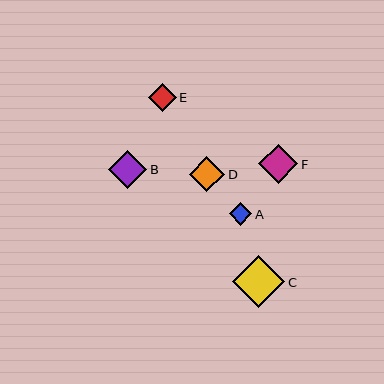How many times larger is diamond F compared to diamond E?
Diamond F is approximately 1.4 times the size of diamond E.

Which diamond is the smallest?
Diamond A is the smallest with a size of approximately 23 pixels.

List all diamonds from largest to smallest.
From largest to smallest: C, F, B, D, E, A.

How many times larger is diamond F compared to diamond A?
Diamond F is approximately 1.7 times the size of diamond A.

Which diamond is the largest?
Diamond C is the largest with a size of approximately 52 pixels.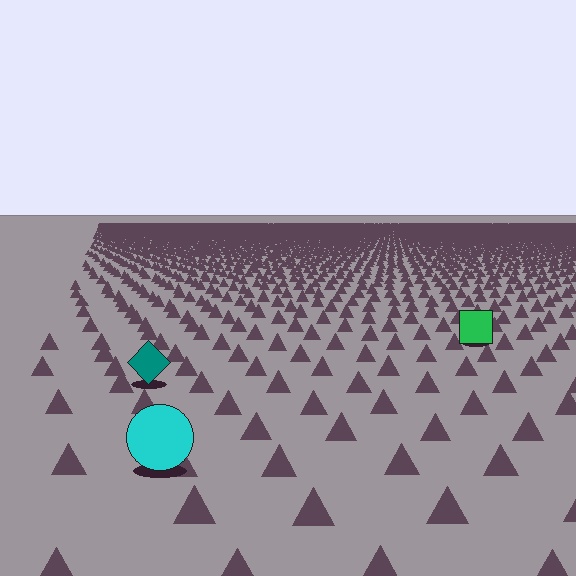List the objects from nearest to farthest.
From nearest to farthest: the cyan circle, the teal diamond, the green square.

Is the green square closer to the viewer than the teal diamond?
No. The teal diamond is closer — you can tell from the texture gradient: the ground texture is coarser near it.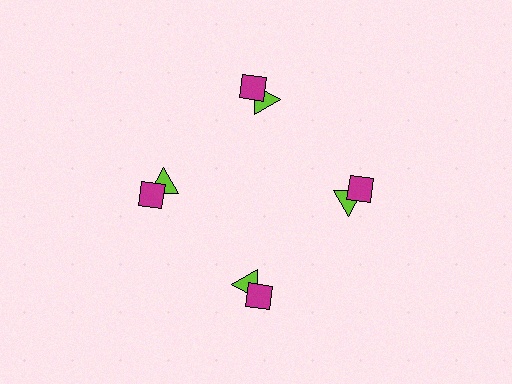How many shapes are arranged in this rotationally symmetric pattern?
There are 8 shapes, arranged in 4 groups of 2.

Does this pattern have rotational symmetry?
Yes, this pattern has 4-fold rotational symmetry. It looks the same after rotating 90 degrees around the center.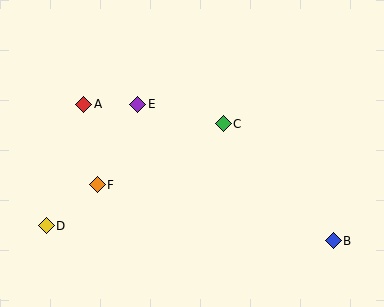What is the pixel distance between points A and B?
The distance between A and B is 284 pixels.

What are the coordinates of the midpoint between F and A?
The midpoint between F and A is at (90, 144).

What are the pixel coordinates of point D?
Point D is at (46, 226).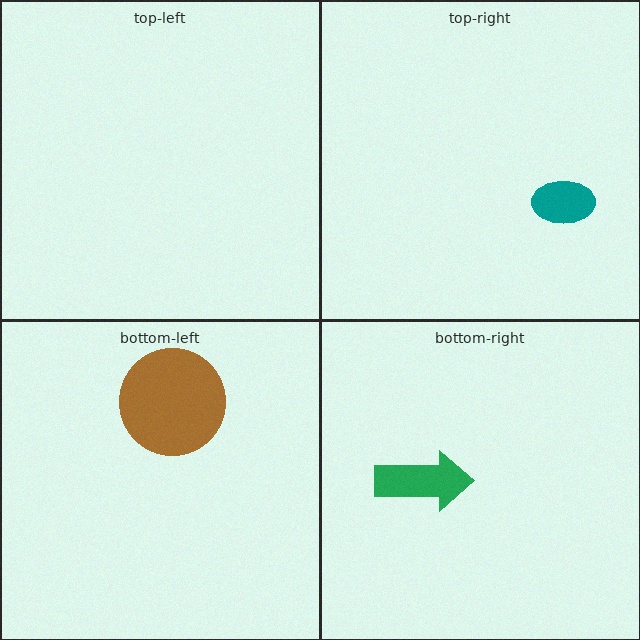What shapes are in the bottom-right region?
The green arrow.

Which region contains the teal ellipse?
The top-right region.